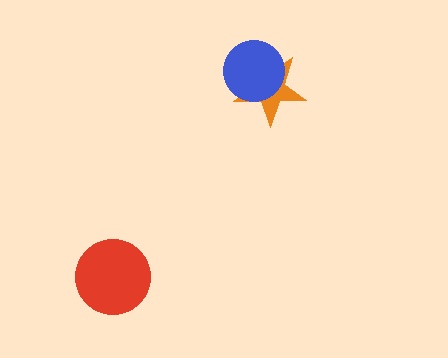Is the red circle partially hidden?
No, no other shape covers it.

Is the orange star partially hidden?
Yes, it is partially covered by another shape.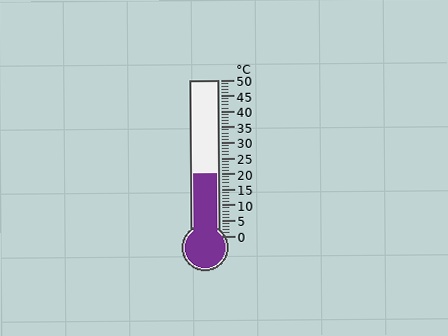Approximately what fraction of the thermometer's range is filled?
The thermometer is filled to approximately 40% of its range.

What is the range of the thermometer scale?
The thermometer scale ranges from 0°C to 50°C.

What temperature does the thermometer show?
The thermometer shows approximately 20°C.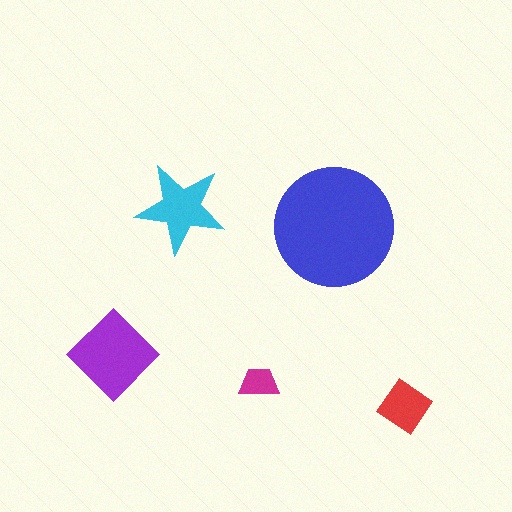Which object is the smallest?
The magenta trapezoid.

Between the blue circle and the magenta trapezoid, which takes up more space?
The blue circle.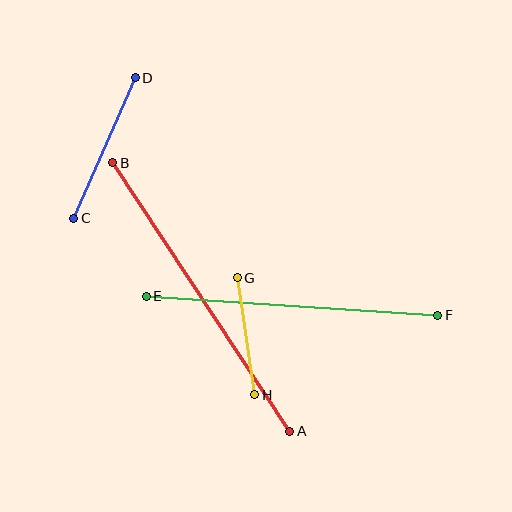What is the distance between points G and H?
The distance is approximately 118 pixels.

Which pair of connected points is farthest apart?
Points A and B are farthest apart.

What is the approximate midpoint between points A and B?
The midpoint is at approximately (201, 297) pixels.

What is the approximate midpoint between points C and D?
The midpoint is at approximately (105, 148) pixels.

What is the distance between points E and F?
The distance is approximately 292 pixels.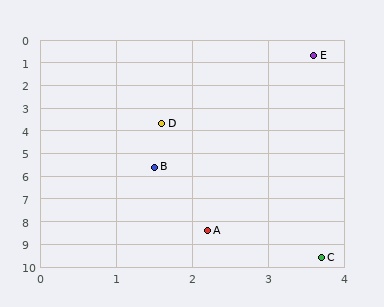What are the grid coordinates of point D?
Point D is at approximately (1.6, 3.7).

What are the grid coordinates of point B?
Point B is at approximately (1.5, 5.6).